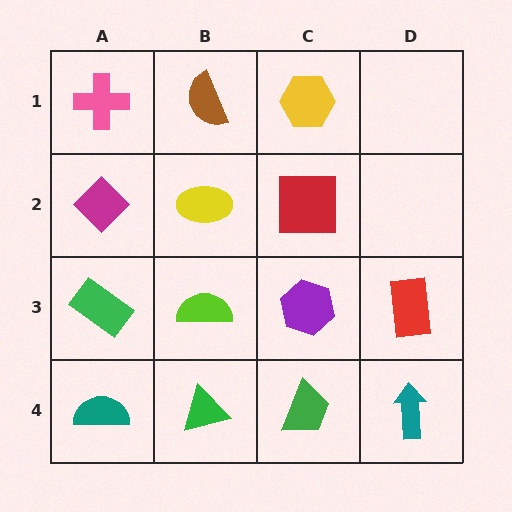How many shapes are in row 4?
4 shapes.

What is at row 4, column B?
A green triangle.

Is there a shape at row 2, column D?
No, that cell is empty.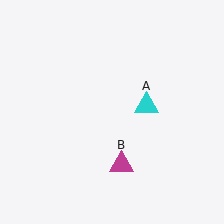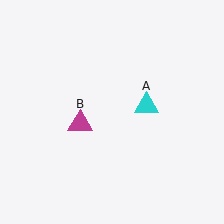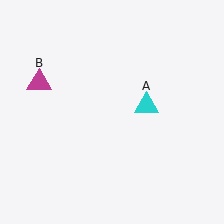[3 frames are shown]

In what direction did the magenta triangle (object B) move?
The magenta triangle (object B) moved up and to the left.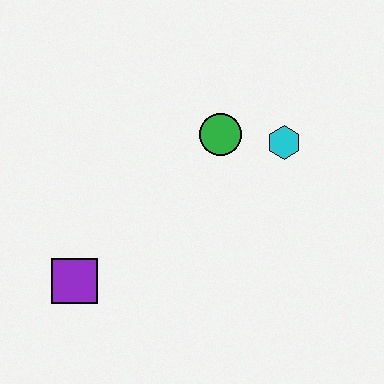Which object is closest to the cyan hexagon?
The green circle is closest to the cyan hexagon.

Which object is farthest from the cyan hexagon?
The purple square is farthest from the cyan hexagon.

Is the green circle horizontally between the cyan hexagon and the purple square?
Yes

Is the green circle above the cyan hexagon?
Yes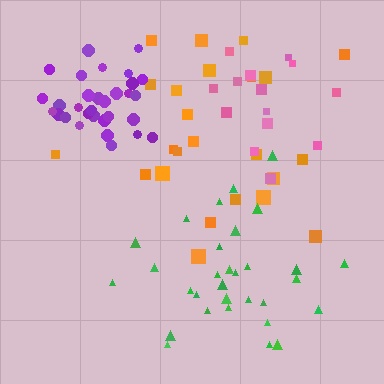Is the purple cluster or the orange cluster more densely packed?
Purple.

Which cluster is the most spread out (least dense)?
Orange.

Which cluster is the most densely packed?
Purple.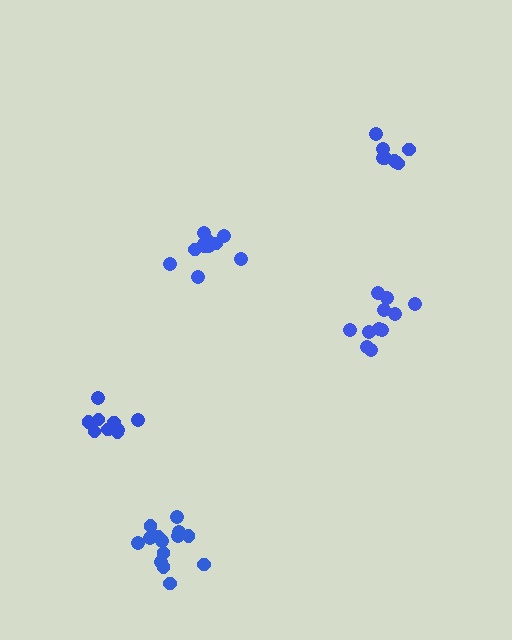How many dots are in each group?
Group 1: 14 dots, Group 2: 11 dots, Group 3: 11 dots, Group 4: 8 dots, Group 5: 9 dots (53 total).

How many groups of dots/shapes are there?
There are 5 groups.